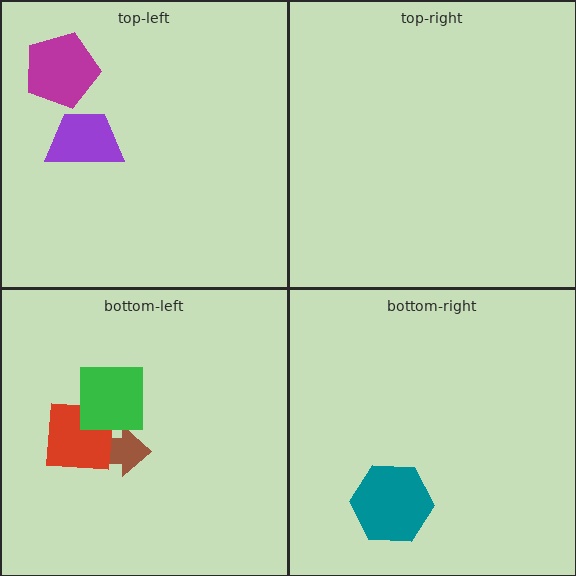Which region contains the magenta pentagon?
The top-left region.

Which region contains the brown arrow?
The bottom-left region.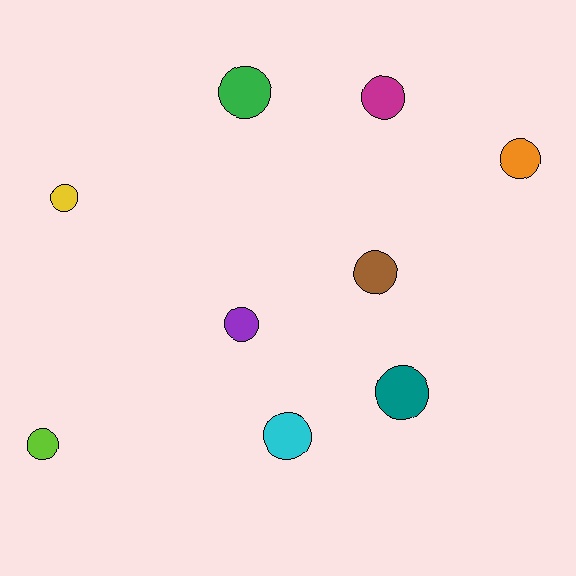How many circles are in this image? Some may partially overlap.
There are 9 circles.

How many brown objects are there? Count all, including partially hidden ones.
There is 1 brown object.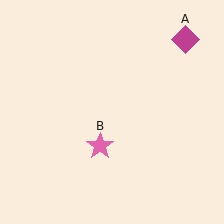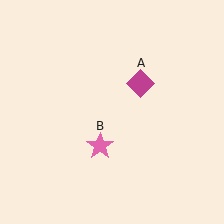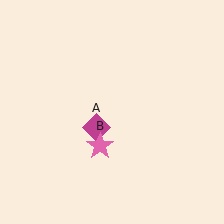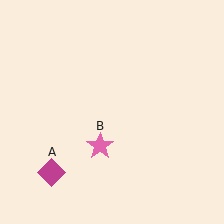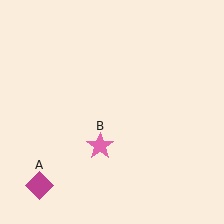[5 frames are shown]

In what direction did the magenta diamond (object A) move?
The magenta diamond (object A) moved down and to the left.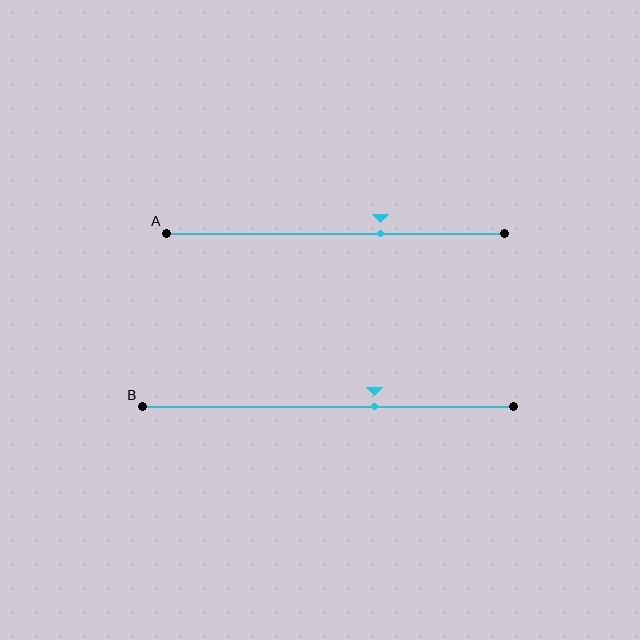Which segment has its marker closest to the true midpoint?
Segment B has its marker closest to the true midpoint.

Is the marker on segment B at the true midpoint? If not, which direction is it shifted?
No, the marker on segment B is shifted to the right by about 12% of the segment length.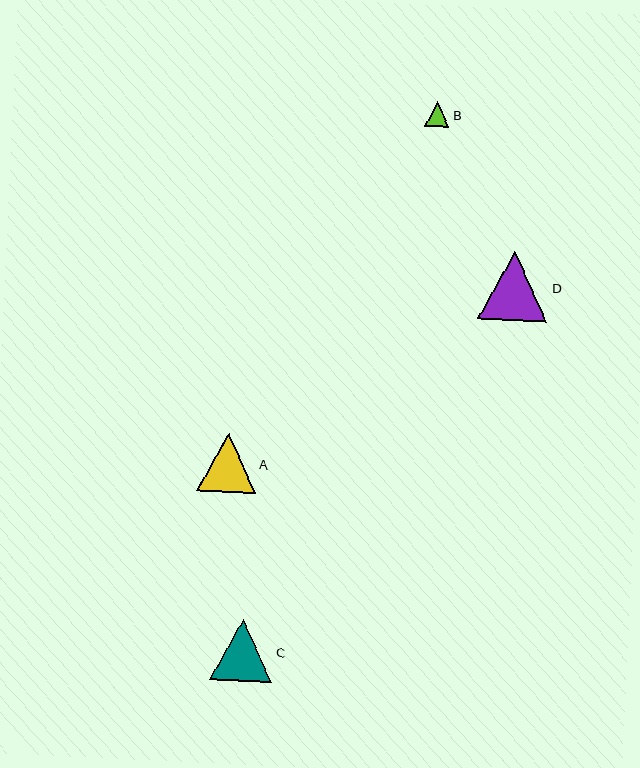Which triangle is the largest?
Triangle D is the largest with a size of approximately 69 pixels.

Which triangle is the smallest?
Triangle B is the smallest with a size of approximately 25 pixels.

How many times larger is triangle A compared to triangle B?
Triangle A is approximately 2.4 times the size of triangle B.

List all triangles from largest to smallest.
From largest to smallest: D, C, A, B.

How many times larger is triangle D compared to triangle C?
Triangle D is approximately 1.1 times the size of triangle C.